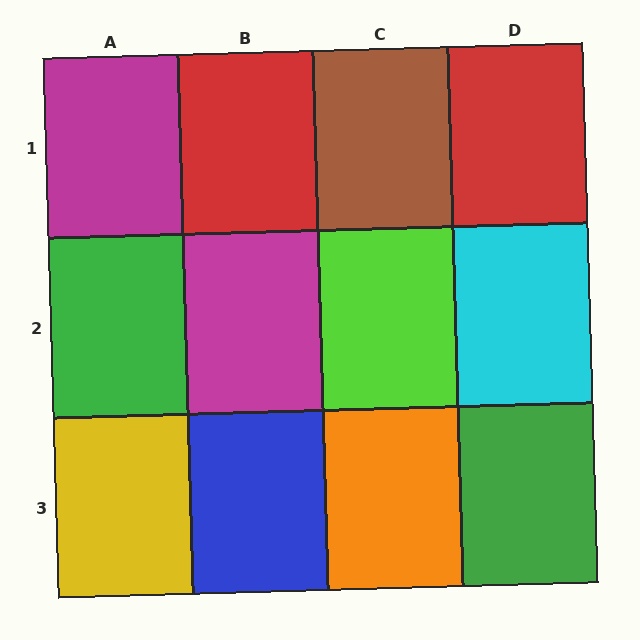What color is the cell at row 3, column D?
Green.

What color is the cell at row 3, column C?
Orange.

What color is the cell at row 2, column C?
Lime.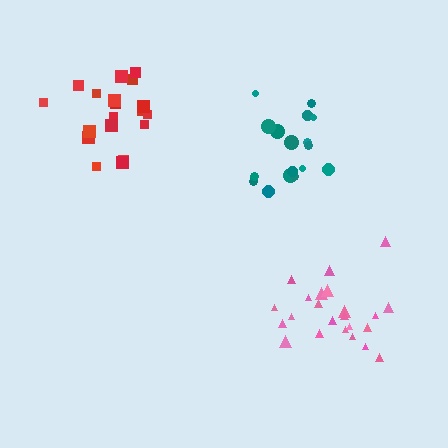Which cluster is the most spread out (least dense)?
Teal.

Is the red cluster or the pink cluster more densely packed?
Red.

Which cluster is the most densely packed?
Red.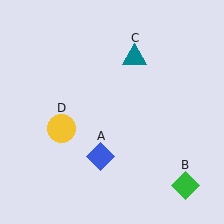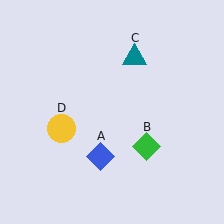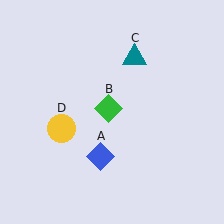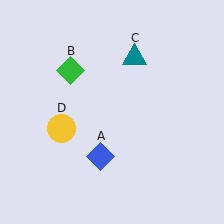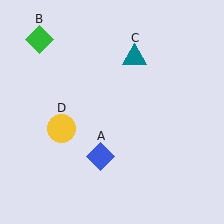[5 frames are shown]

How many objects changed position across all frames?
1 object changed position: green diamond (object B).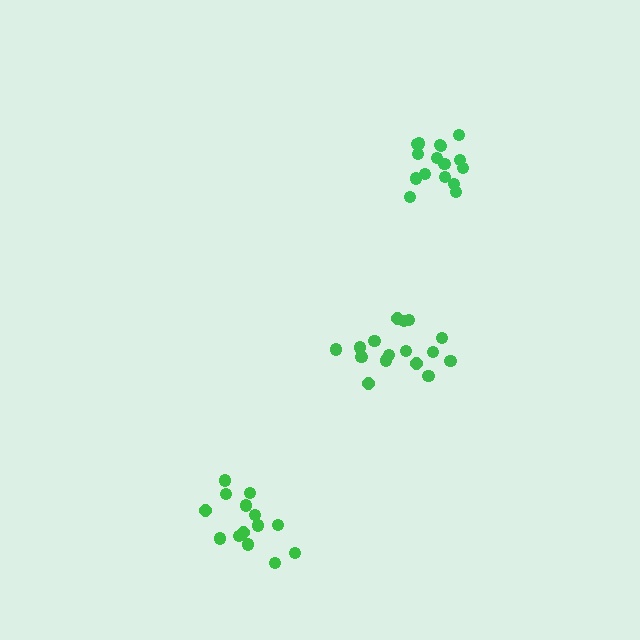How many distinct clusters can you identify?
There are 3 distinct clusters.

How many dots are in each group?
Group 1: 16 dots, Group 2: 16 dots, Group 3: 14 dots (46 total).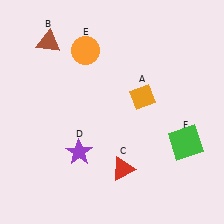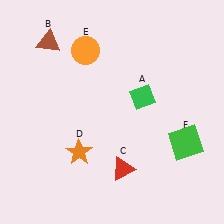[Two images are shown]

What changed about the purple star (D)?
In Image 1, D is purple. In Image 2, it changed to orange.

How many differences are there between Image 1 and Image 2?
There are 2 differences between the two images.